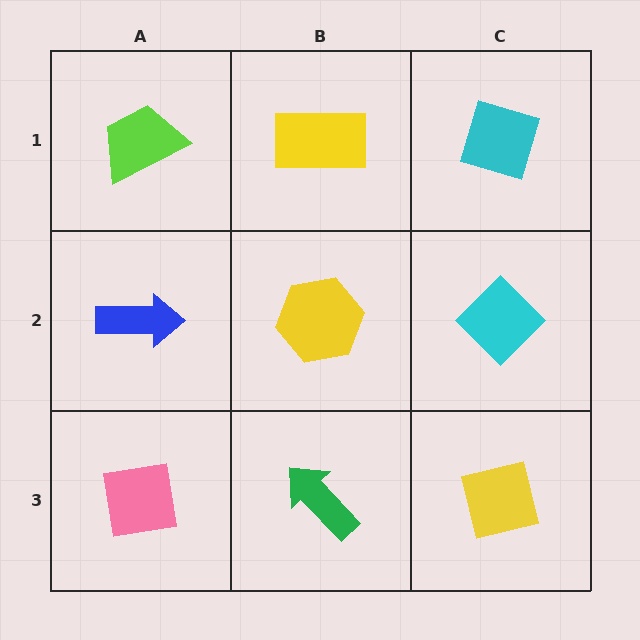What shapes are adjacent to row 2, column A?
A lime trapezoid (row 1, column A), a pink square (row 3, column A), a yellow hexagon (row 2, column B).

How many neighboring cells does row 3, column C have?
2.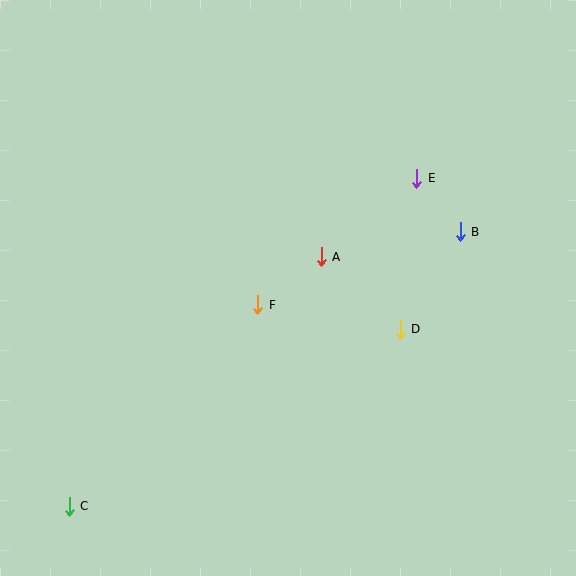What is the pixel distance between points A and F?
The distance between A and F is 80 pixels.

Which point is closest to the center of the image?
Point F at (258, 305) is closest to the center.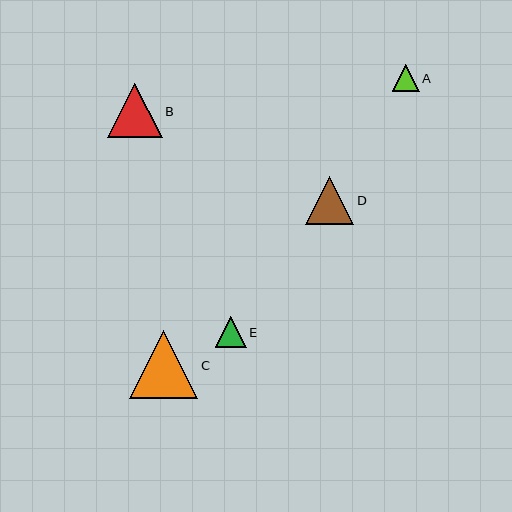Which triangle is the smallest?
Triangle A is the smallest with a size of approximately 27 pixels.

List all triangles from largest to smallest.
From largest to smallest: C, B, D, E, A.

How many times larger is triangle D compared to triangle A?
Triangle D is approximately 1.8 times the size of triangle A.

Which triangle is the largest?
Triangle C is the largest with a size of approximately 68 pixels.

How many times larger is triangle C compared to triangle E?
Triangle C is approximately 2.2 times the size of triangle E.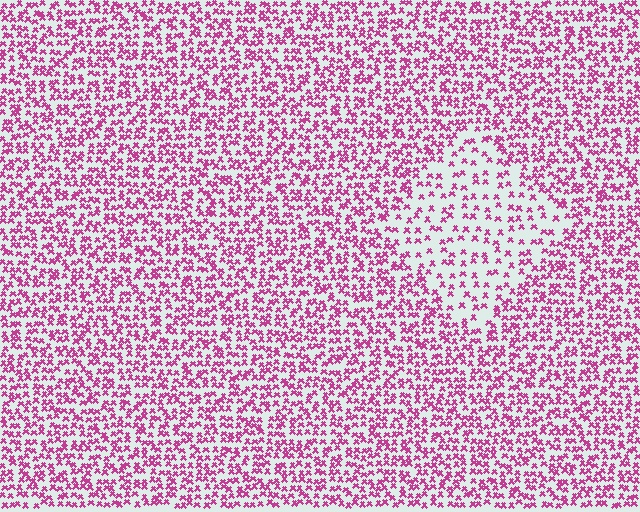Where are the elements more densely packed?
The elements are more densely packed outside the diamond boundary.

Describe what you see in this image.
The image contains small magenta elements arranged at two different densities. A diamond-shaped region is visible where the elements are less densely packed than the surrounding area.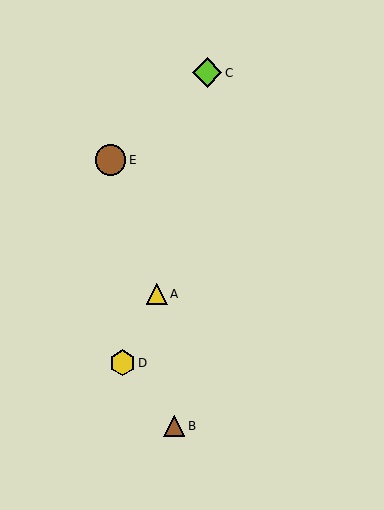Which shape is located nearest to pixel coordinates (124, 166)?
The brown circle (labeled E) at (110, 160) is nearest to that location.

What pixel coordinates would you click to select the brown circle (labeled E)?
Click at (110, 160) to select the brown circle E.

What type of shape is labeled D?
Shape D is a yellow hexagon.